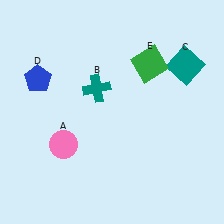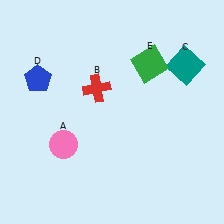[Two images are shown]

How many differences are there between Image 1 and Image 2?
There is 1 difference between the two images.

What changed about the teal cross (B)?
In Image 1, B is teal. In Image 2, it changed to red.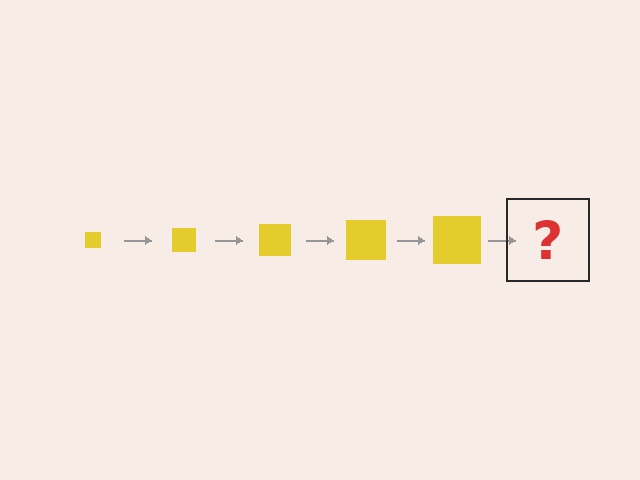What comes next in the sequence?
The next element should be a yellow square, larger than the previous one.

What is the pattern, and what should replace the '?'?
The pattern is that the square gets progressively larger each step. The '?' should be a yellow square, larger than the previous one.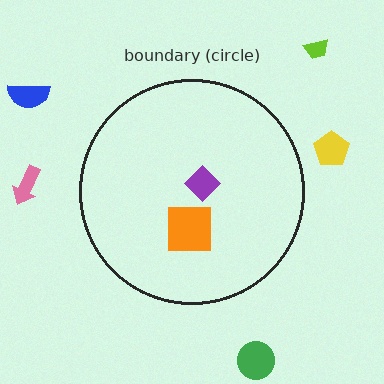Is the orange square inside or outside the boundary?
Inside.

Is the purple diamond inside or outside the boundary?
Inside.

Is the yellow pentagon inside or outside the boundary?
Outside.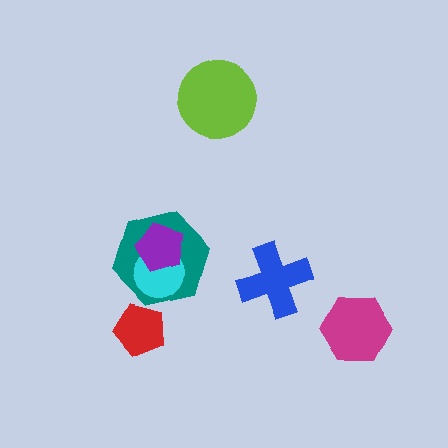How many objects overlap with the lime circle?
0 objects overlap with the lime circle.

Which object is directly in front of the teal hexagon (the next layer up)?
The cyan circle is directly in front of the teal hexagon.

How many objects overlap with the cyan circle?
2 objects overlap with the cyan circle.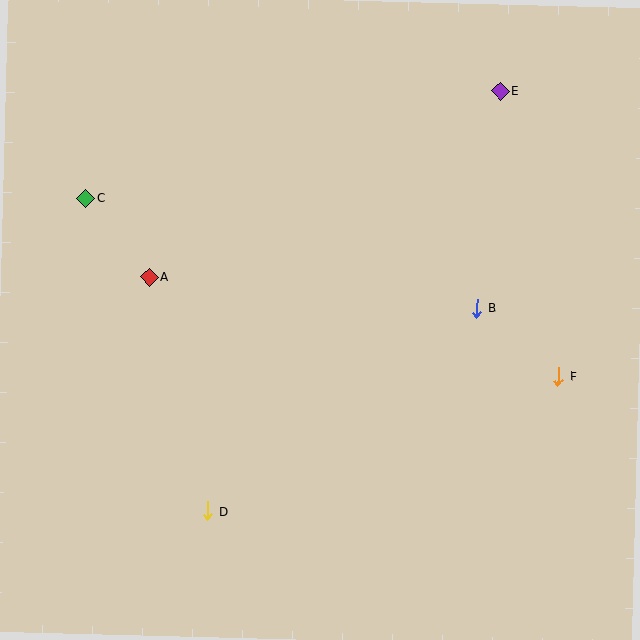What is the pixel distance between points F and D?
The distance between F and D is 376 pixels.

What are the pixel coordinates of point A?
Point A is at (149, 277).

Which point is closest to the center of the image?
Point B at (477, 308) is closest to the center.